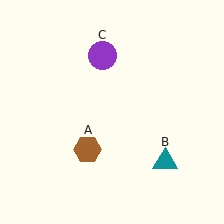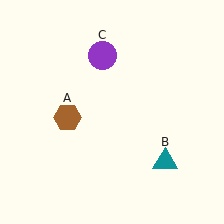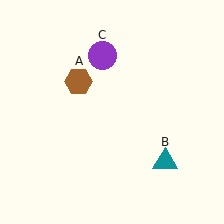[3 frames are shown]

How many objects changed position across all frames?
1 object changed position: brown hexagon (object A).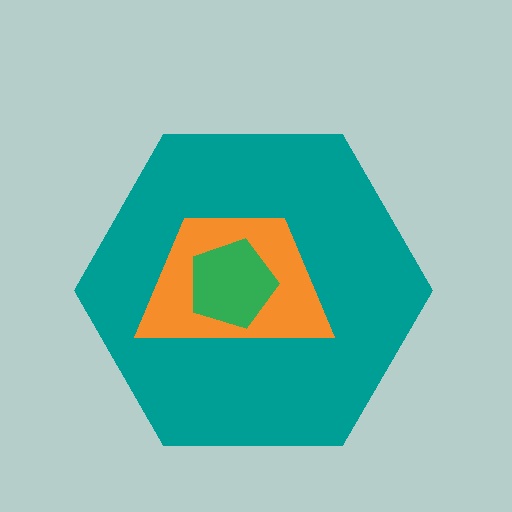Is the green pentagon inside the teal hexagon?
Yes.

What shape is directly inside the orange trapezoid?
The green pentagon.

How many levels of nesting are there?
3.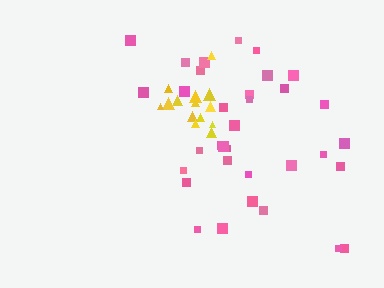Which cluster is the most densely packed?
Yellow.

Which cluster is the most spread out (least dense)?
Pink.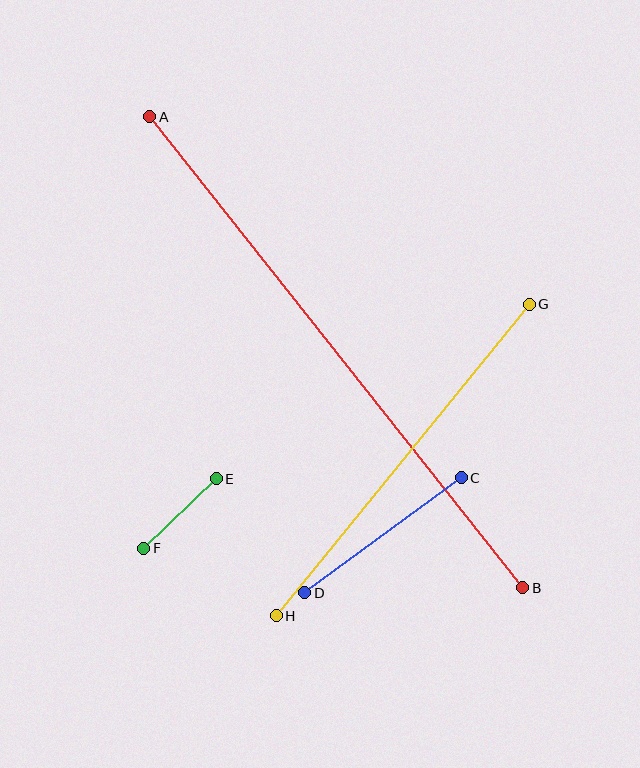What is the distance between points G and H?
The distance is approximately 401 pixels.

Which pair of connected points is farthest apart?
Points A and B are farthest apart.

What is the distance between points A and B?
The distance is approximately 601 pixels.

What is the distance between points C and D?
The distance is approximately 194 pixels.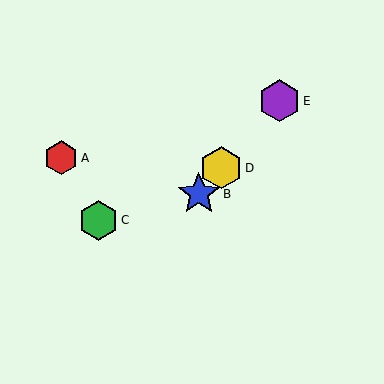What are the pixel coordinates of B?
Object B is at (199, 194).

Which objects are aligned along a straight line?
Objects B, D, E are aligned along a straight line.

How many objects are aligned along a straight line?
3 objects (B, D, E) are aligned along a straight line.